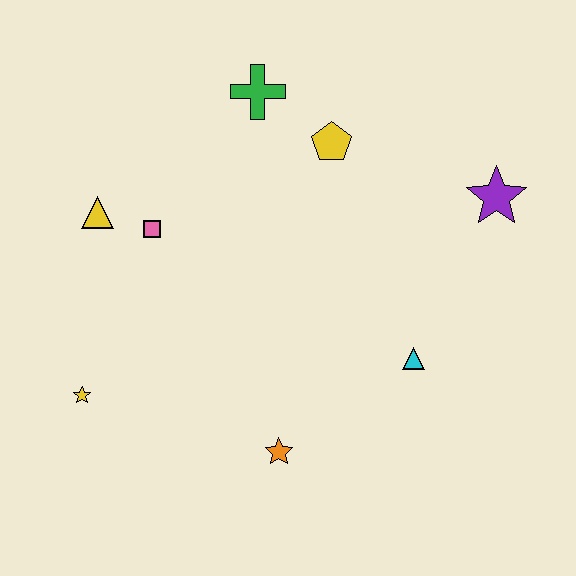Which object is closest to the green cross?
The yellow pentagon is closest to the green cross.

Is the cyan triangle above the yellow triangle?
No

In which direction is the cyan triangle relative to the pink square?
The cyan triangle is to the right of the pink square.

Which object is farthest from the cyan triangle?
The yellow triangle is farthest from the cyan triangle.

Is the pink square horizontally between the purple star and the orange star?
No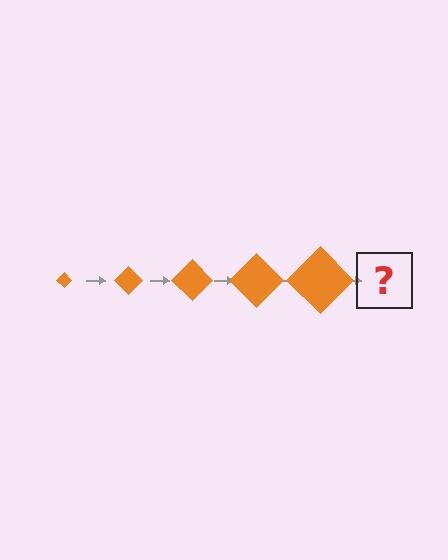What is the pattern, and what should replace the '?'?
The pattern is that the diamond gets progressively larger each step. The '?' should be an orange diamond, larger than the previous one.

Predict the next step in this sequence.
The next step is an orange diamond, larger than the previous one.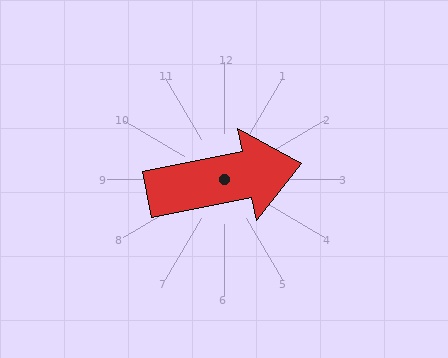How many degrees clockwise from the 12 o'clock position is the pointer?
Approximately 79 degrees.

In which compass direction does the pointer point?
East.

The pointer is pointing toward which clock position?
Roughly 3 o'clock.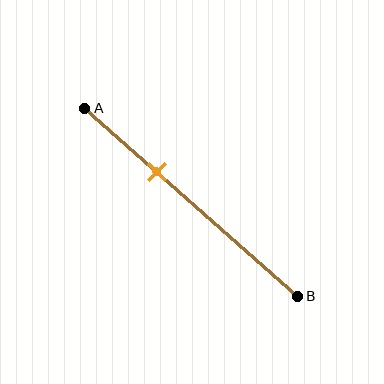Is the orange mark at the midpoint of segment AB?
No, the mark is at about 35% from A, not at the 50% midpoint.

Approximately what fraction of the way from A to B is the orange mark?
The orange mark is approximately 35% of the way from A to B.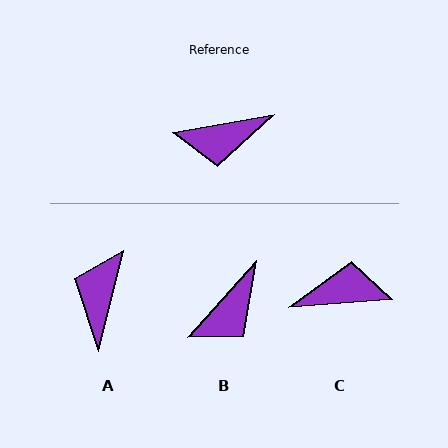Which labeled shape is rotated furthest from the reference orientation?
C, about 174 degrees away.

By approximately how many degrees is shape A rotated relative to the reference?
Approximately 114 degrees clockwise.